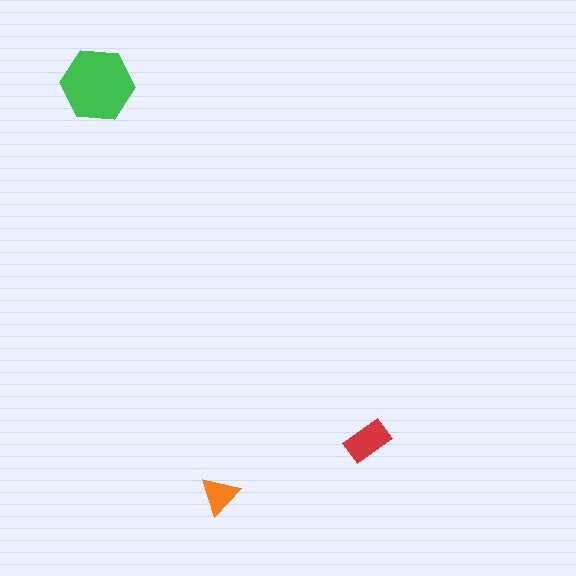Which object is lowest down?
The orange triangle is bottommost.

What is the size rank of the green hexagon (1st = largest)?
1st.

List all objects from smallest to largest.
The orange triangle, the red rectangle, the green hexagon.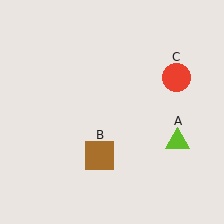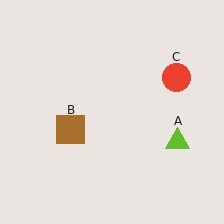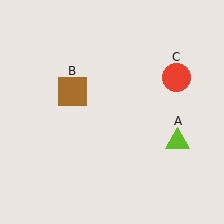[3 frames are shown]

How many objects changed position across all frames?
1 object changed position: brown square (object B).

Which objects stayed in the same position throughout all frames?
Lime triangle (object A) and red circle (object C) remained stationary.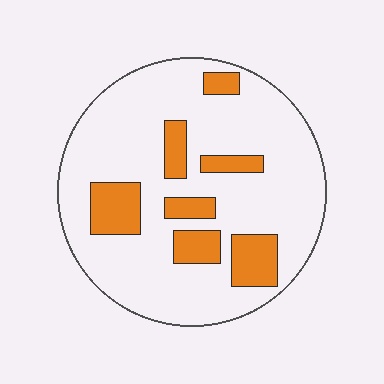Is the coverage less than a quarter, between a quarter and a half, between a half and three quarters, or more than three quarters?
Less than a quarter.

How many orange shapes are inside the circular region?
7.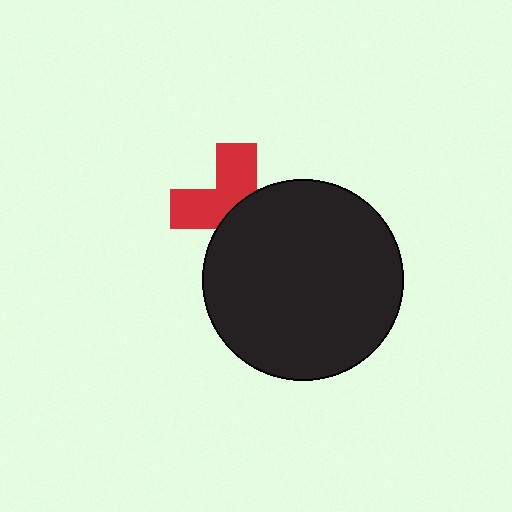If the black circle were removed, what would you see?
You would see the complete red cross.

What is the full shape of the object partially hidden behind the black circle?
The partially hidden object is a red cross.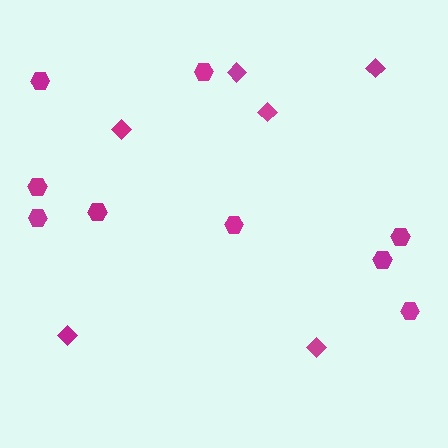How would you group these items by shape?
There are 2 groups: one group of hexagons (9) and one group of diamonds (6).